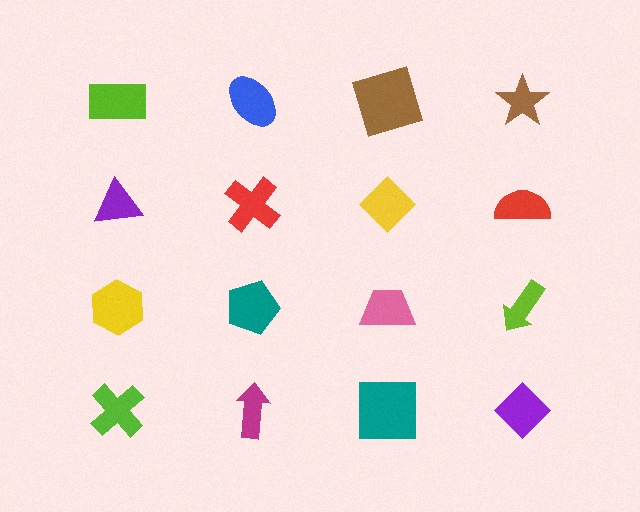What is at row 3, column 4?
A lime arrow.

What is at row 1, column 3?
A brown square.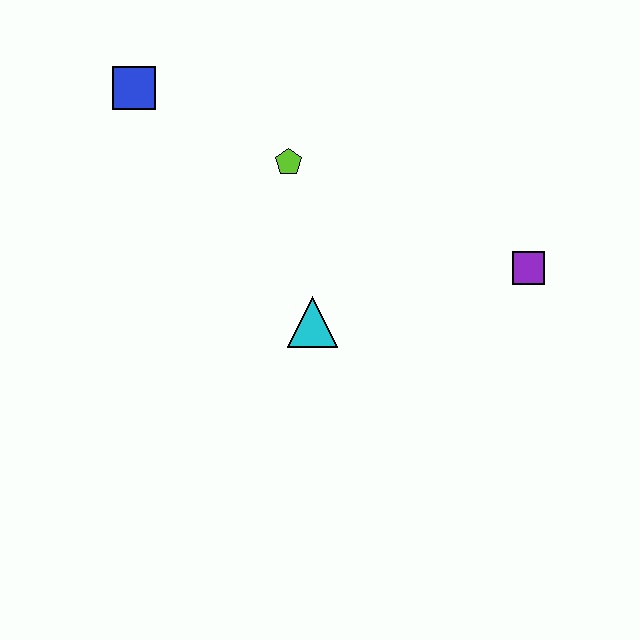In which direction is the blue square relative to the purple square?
The blue square is to the left of the purple square.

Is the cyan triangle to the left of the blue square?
No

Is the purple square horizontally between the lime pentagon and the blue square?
No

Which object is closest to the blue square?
The lime pentagon is closest to the blue square.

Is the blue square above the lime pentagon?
Yes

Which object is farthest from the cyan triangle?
The blue square is farthest from the cyan triangle.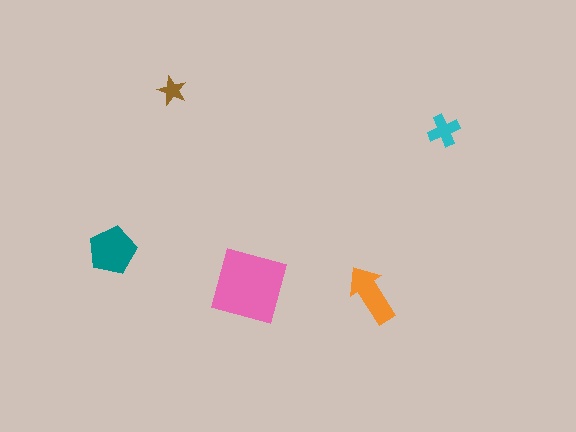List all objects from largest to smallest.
The pink square, the teal pentagon, the orange arrow, the cyan cross, the brown star.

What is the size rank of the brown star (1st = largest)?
5th.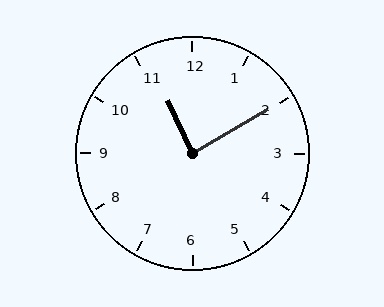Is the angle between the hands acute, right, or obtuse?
It is right.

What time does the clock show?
11:10.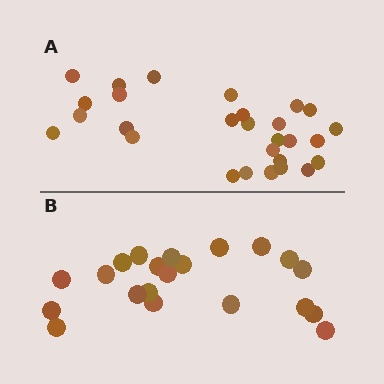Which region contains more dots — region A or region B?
Region A (the top region) has more dots.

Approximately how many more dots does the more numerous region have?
Region A has roughly 8 or so more dots than region B.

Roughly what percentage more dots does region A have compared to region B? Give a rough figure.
About 35% more.